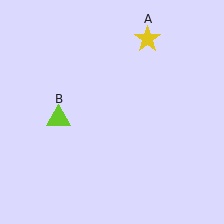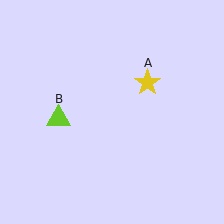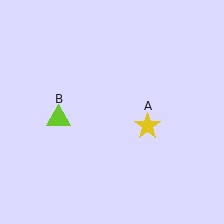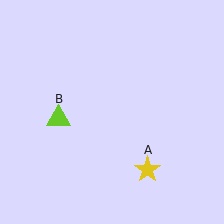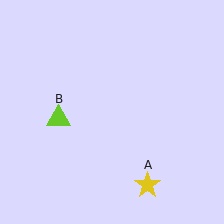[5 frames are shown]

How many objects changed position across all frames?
1 object changed position: yellow star (object A).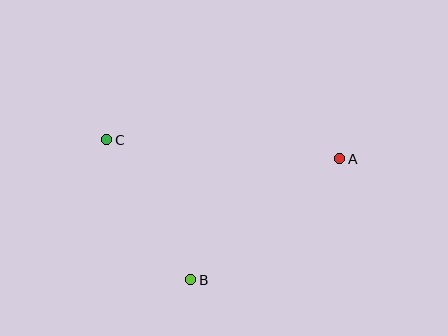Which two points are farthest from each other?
Points A and C are farthest from each other.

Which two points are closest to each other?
Points B and C are closest to each other.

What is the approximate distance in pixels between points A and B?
The distance between A and B is approximately 192 pixels.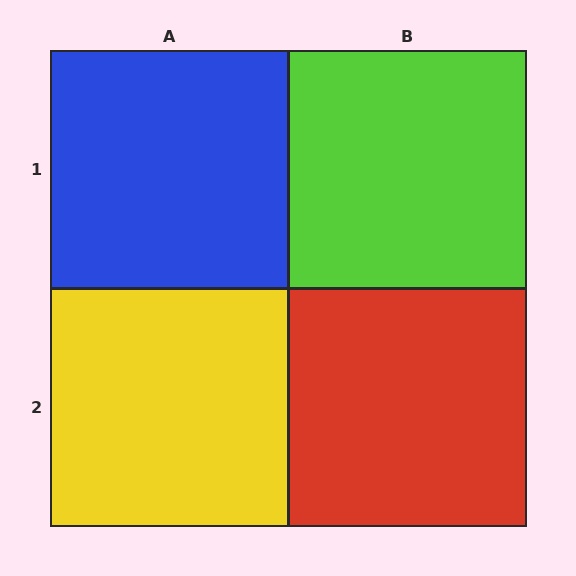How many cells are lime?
1 cell is lime.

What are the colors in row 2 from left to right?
Yellow, red.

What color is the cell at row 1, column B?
Lime.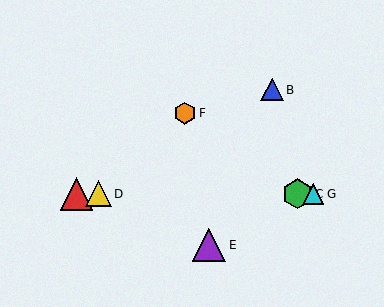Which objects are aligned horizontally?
Objects A, C, D, G are aligned horizontally.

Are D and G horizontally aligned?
Yes, both are at y≈194.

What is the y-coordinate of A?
Object A is at y≈194.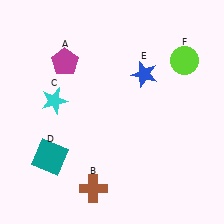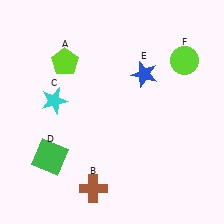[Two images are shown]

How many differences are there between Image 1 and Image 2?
There are 2 differences between the two images.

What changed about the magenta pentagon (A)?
In Image 1, A is magenta. In Image 2, it changed to lime.